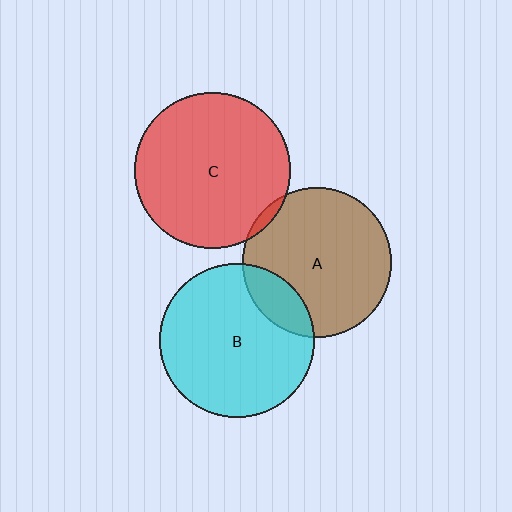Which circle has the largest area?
Circle C (red).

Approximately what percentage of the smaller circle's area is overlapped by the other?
Approximately 5%.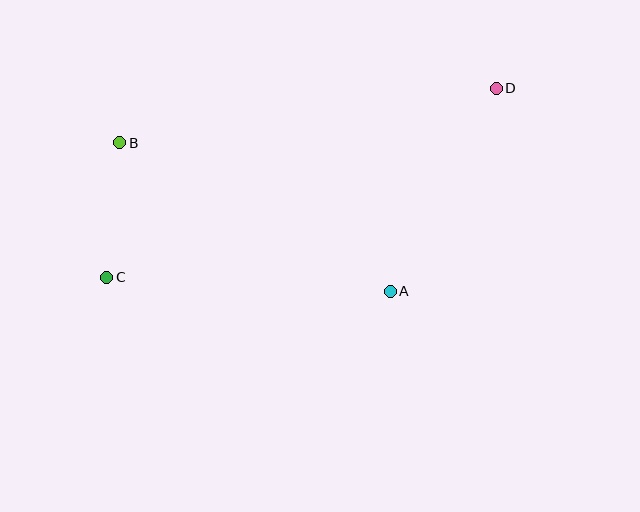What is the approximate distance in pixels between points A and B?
The distance between A and B is approximately 308 pixels.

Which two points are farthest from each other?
Points C and D are farthest from each other.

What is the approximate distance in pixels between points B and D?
The distance between B and D is approximately 380 pixels.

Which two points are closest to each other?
Points B and C are closest to each other.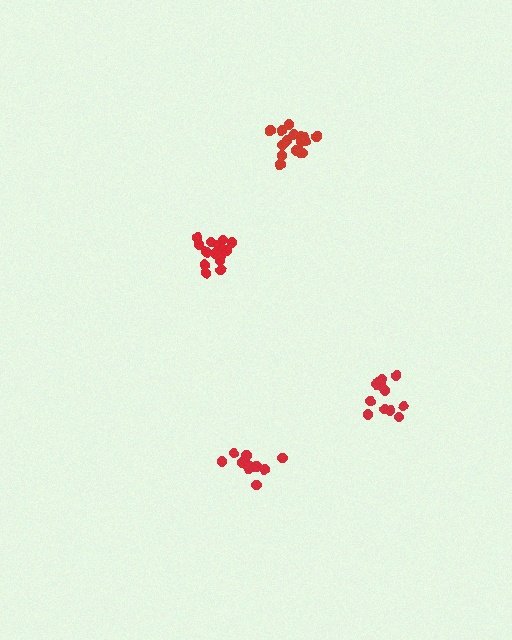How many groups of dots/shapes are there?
There are 4 groups.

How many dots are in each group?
Group 1: 16 dots, Group 2: 15 dots, Group 3: 11 dots, Group 4: 13 dots (55 total).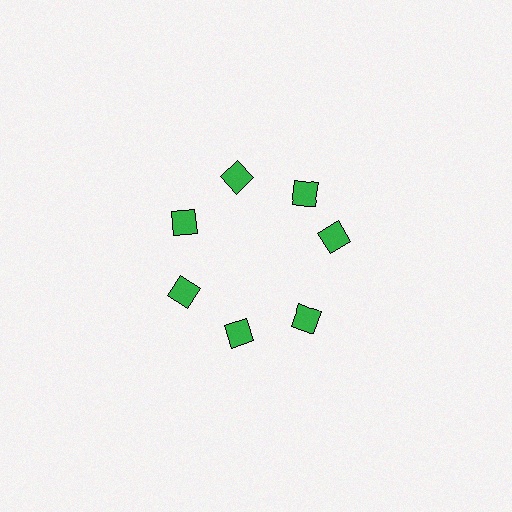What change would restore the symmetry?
The symmetry would be restored by rotating it back into even spacing with its neighbors so that all 7 squares sit at equal angles and equal distance from the center.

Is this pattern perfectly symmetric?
No. The 7 green squares are arranged in a ring, but one element near the 3 o'clock position is rotated out of alignment along the ring, breaking the 7-fold rotational symmetry.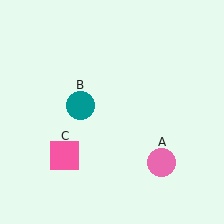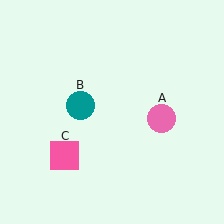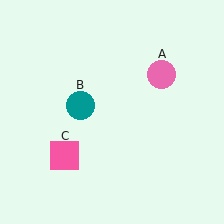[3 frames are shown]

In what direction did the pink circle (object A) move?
The pink circle (object A) moved up.